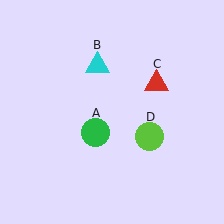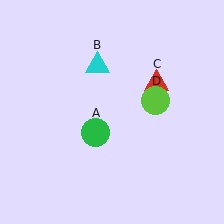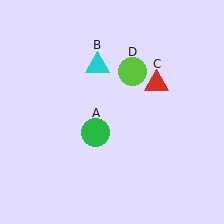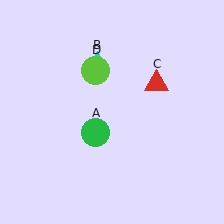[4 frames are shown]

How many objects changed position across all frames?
1 object changed position: lime circle (object D).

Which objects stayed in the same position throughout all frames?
Green circle (object A) and cyan triangle (object B) and red triangle (object C) remained stationary.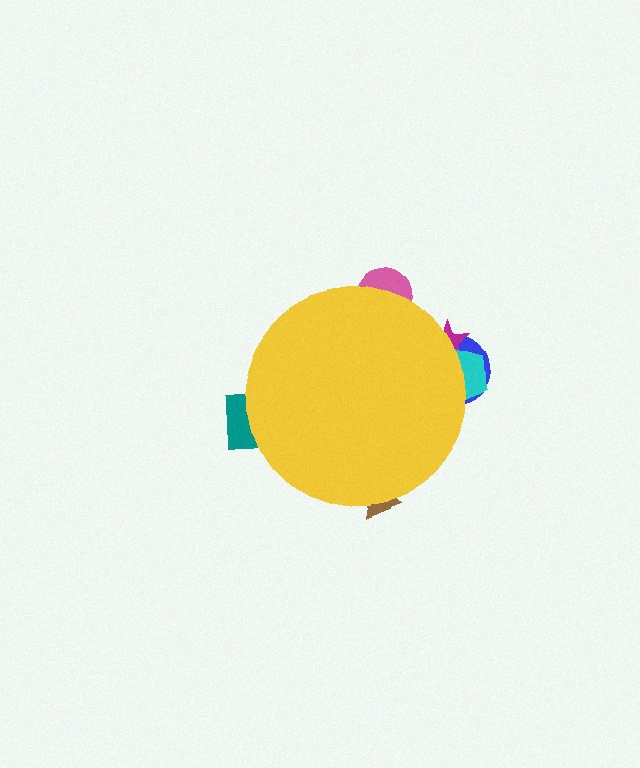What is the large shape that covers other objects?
A yellow circle.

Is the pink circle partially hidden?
Yes, the pink circle is partially hidden behind the yellow circle.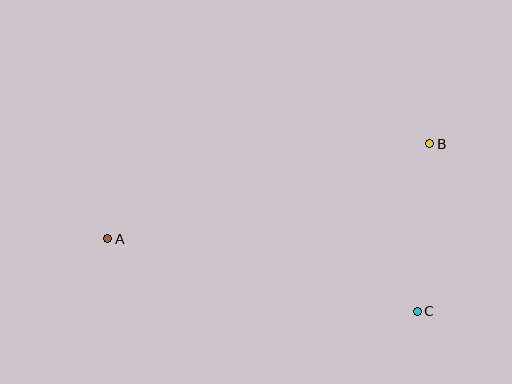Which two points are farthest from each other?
Points A and B are farthest from each other.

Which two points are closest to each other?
Points B and C are closest to each other.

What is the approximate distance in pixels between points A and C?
The distance between A and C is approximately 318 pixels.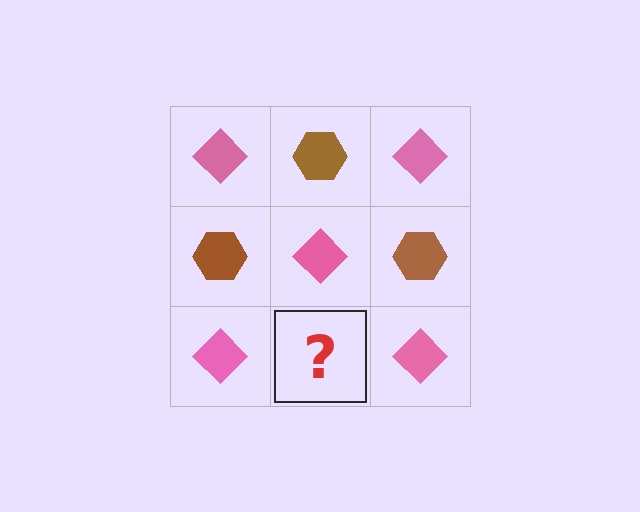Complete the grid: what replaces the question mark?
The question mark should be replaced with a brown hexagon.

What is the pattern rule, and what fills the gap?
The rule is that it alternates pink diamond and brown hexagon in a checkerboard pattern. The gap should be filled with a brown hexagon.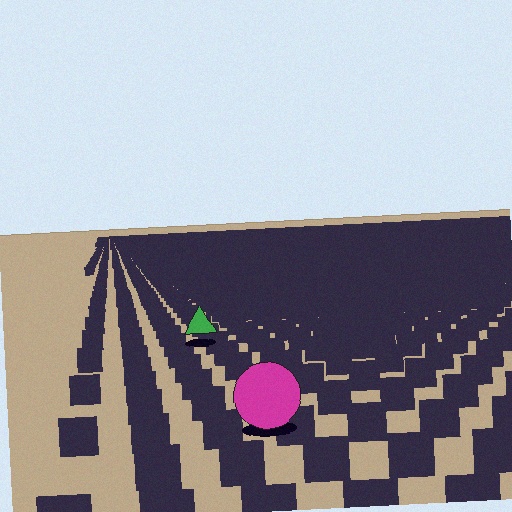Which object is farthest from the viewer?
The green triangle is farthest from the viewer. It appears smaller and the ground texture around it is denser.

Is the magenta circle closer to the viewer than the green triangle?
Yes. The magenta circle is closer — you can tell from the texture gradient: the ground texture is coarser near it.